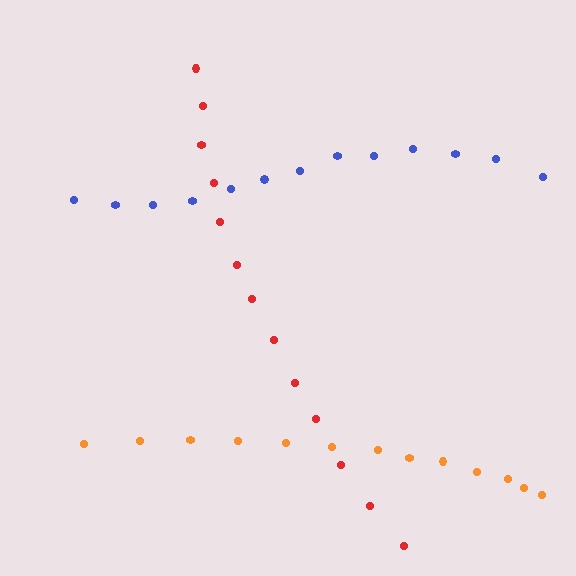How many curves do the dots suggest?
There are 3 distinct paths.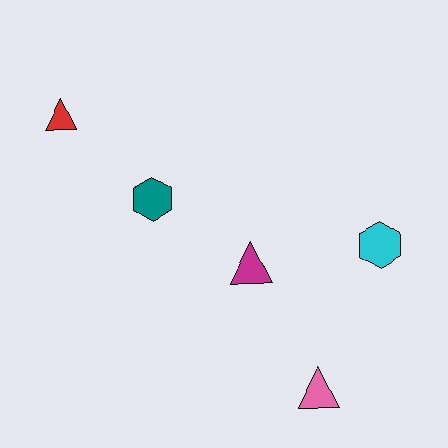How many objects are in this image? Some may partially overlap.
There are 5 objects.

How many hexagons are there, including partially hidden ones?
There are 2 hexagons.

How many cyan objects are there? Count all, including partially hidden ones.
There is 1 cyan object.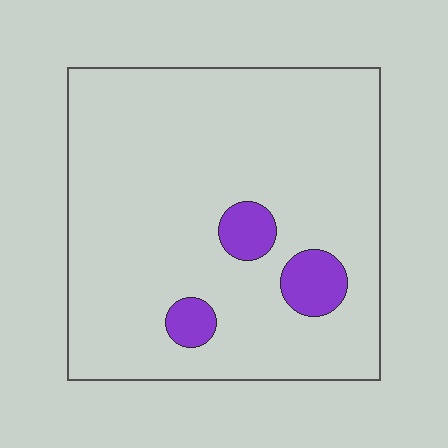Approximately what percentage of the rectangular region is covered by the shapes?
Approximately 10%.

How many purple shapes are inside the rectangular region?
3.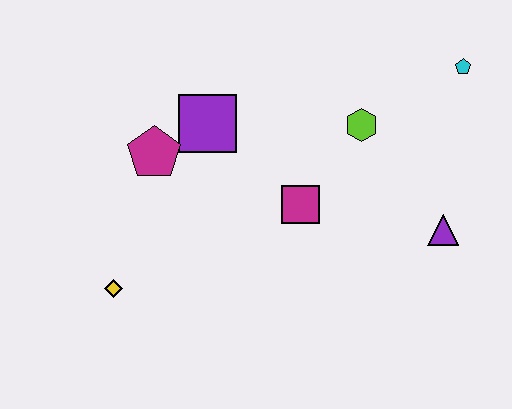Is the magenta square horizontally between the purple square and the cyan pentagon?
Yes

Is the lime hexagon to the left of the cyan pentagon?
Yes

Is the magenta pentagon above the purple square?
No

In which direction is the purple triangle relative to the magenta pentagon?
The purple triangle is to the right of the magenta pentagon.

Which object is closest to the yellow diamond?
The magenta pentagon is closest to the yellow diamond.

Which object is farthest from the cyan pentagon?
The yellow diamond is farthest from the cyan pentagon.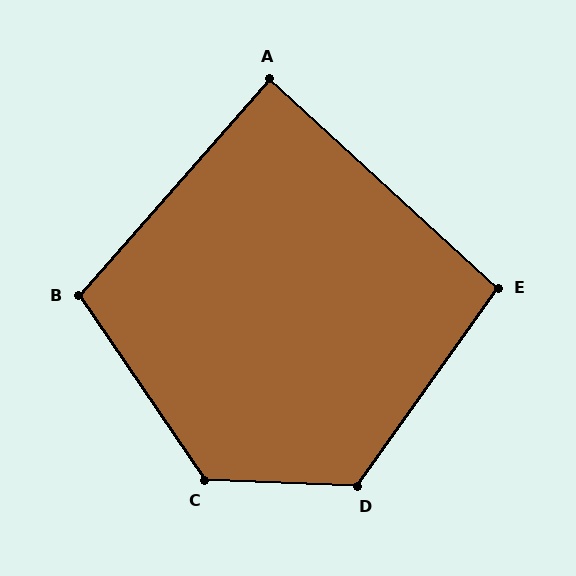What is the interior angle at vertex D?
Approximately 123 degrees (obtuse).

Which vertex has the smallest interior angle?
A, at approximately 89 degrees.